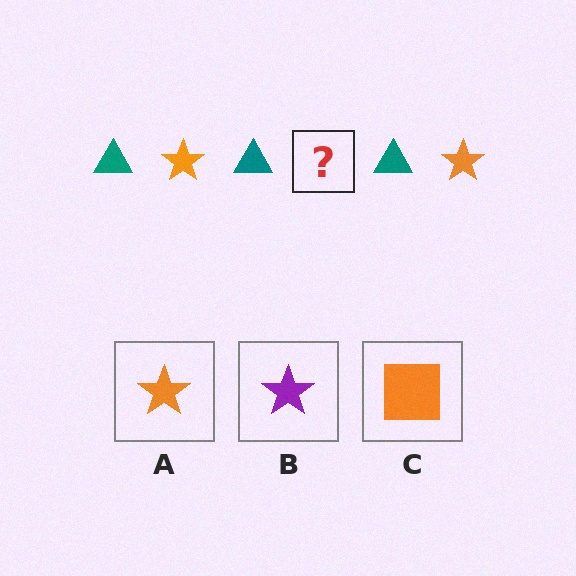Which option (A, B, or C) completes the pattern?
A.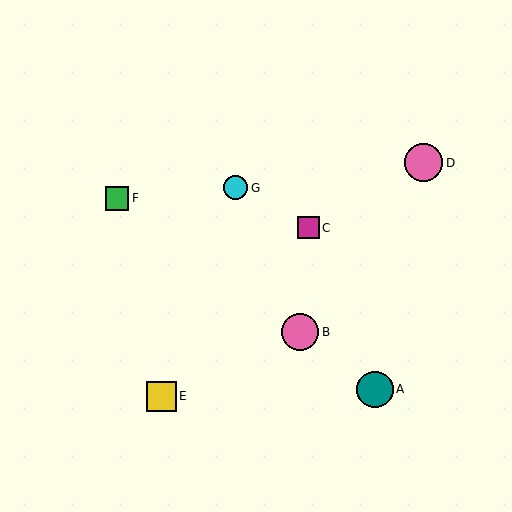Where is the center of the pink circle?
The center of the pink circle is at (300, 332).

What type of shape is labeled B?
Shape B is a pink circle.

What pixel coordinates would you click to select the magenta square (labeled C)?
Click at (308, 228) to select the magenta square C.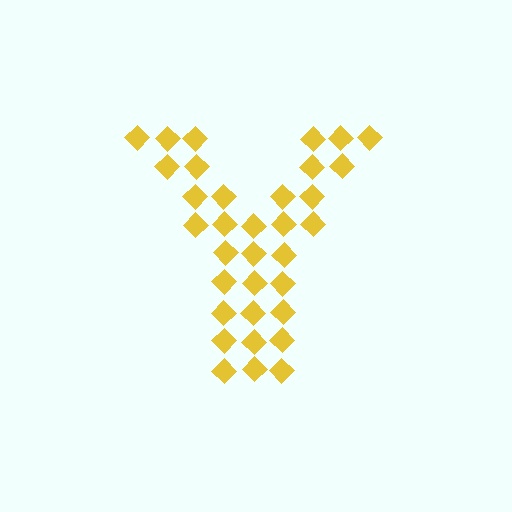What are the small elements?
The small elements are diamonds.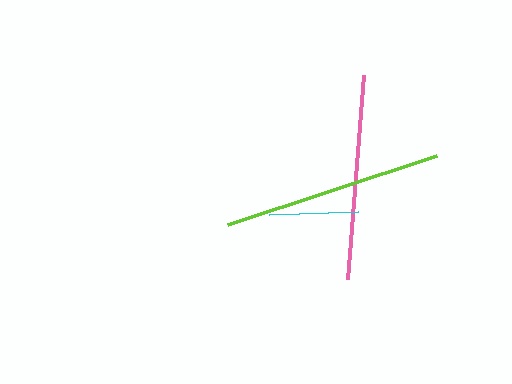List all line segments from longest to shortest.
From longest to shortest: lime, pink, cyan.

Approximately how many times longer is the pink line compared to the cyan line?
The pink line is approximately 2.3 times the length of the cyan line.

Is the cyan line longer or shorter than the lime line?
The lime line is longer than the cyan line.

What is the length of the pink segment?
The pink segment is approximately 205 pixels long.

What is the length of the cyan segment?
The cyan segment is approximately 89 pixels long.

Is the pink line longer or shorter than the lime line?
The lime line is longer than the pink line.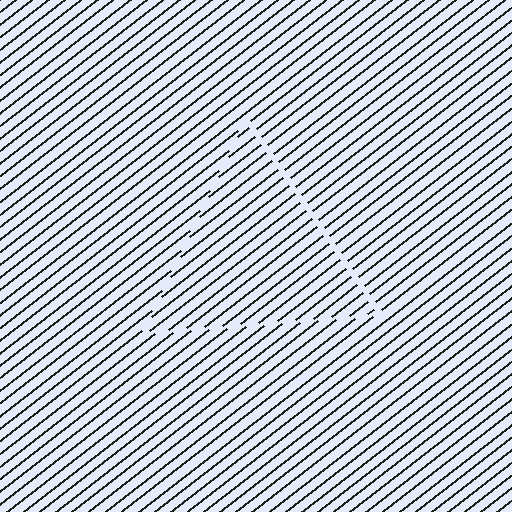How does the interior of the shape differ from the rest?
The interior of the shape contains the same grating, shifted by half a period — the contour is defined by the phase discontinuity where line-ends from the inner and outer gratings abut.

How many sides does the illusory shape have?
3 sides — the line-ends trace a triangle.